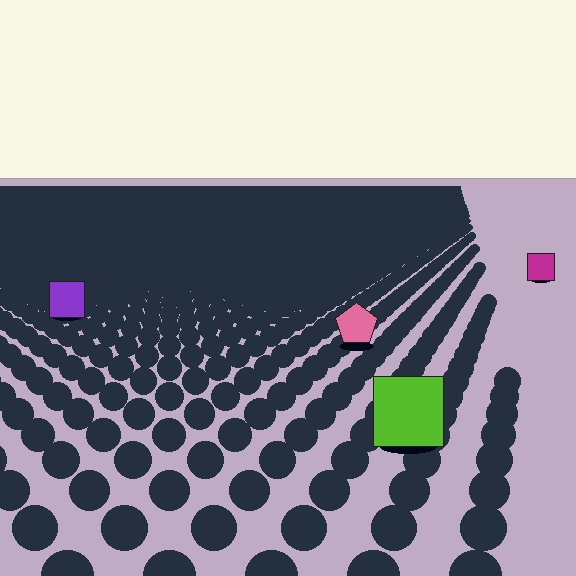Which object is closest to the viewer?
The lime square is closest. The texture marks near it are larger and more spread out.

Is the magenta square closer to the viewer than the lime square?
No. The lime square is closer — you can tell from the texture gradient: the ground texture is coarser near it.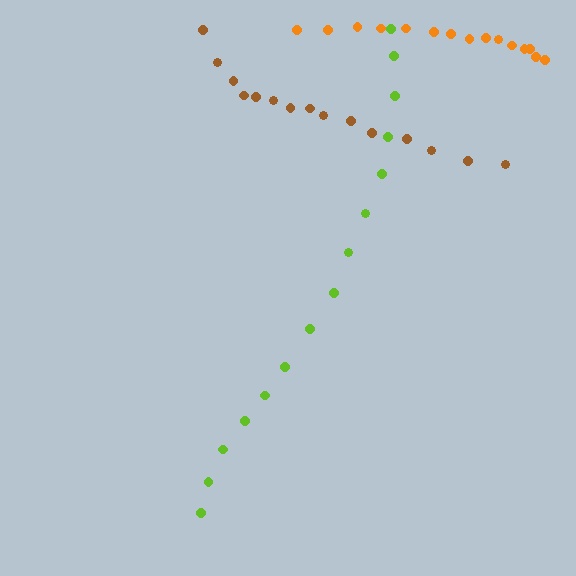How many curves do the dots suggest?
There are 3 distinct paths.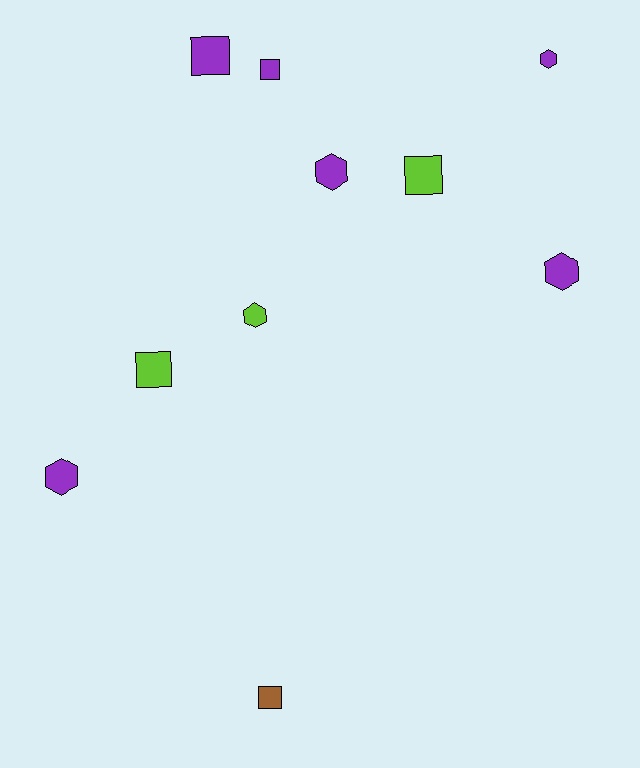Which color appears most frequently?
Purple, with 6 objects.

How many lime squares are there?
There are 2 lime squares.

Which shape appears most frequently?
Hexagon, with 5 objects.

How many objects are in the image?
There are 10 objects.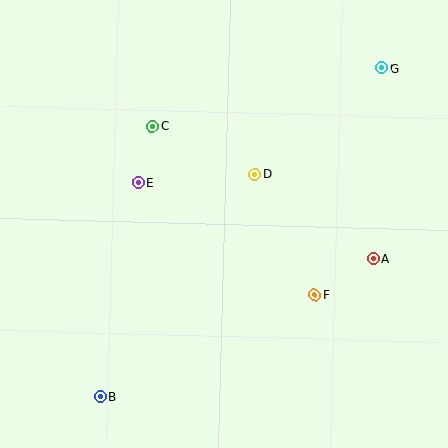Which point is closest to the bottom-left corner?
Point B is closest to the bottom-left corner.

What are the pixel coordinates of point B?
Point B is at (100, 396).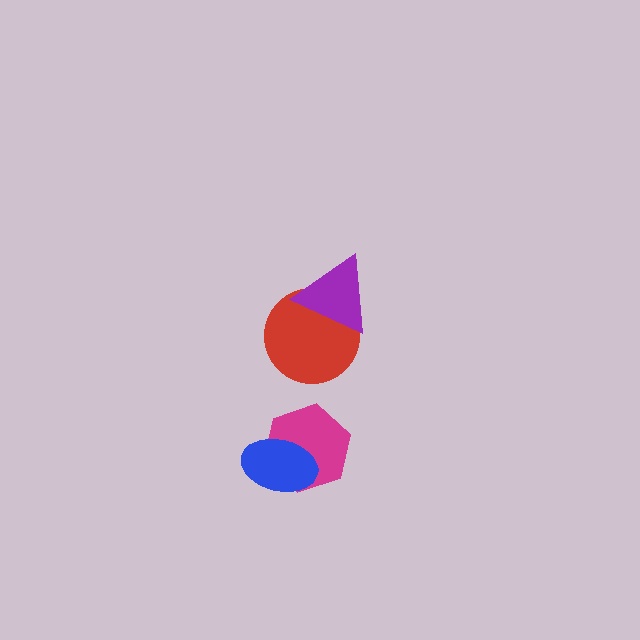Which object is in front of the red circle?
The purple triangle is in front of the red circle.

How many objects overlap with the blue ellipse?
1 object overlaps with the blue ellipse.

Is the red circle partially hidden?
Yes, it is partially covered by another shape.